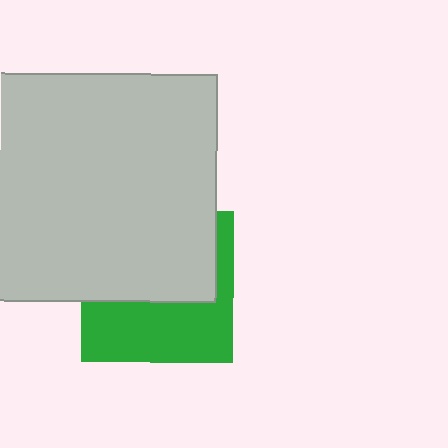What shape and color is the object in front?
The object in front is a light gray square.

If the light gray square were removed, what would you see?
You would see the complete green square.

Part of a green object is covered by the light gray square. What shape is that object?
It is a square.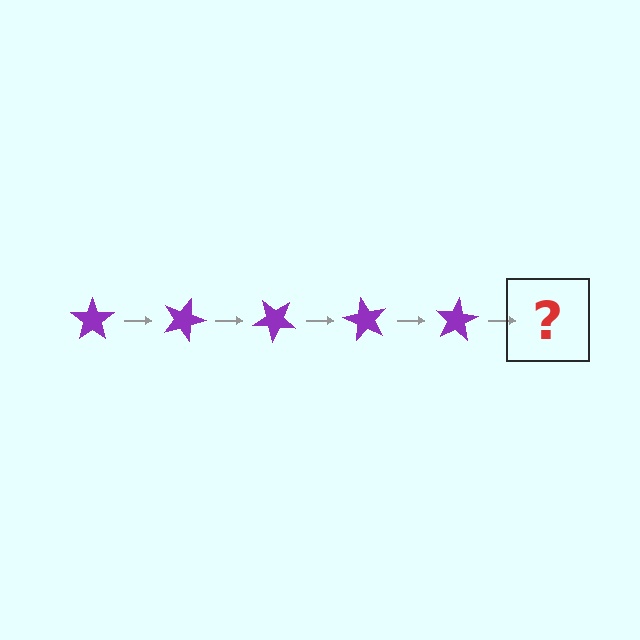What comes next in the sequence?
The next element should be a purple star rotated 100 degrees.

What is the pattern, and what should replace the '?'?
The pattern is that the star rotates 20 degrees each step. The '?' should be a purple star rotated 100 degrees.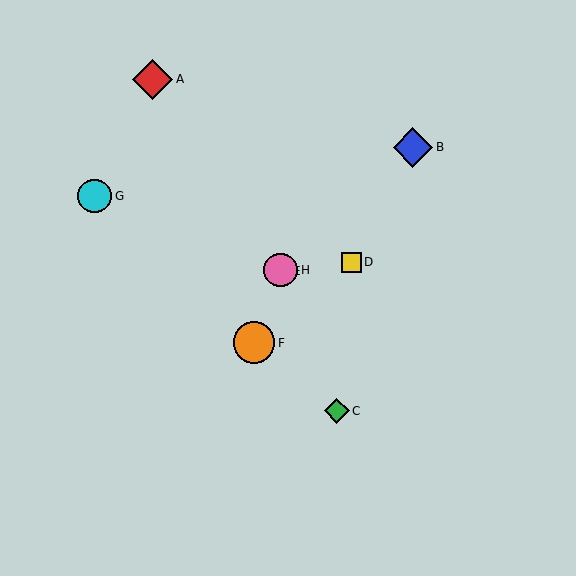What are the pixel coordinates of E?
Object E is at (280, 271).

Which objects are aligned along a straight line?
Objects B, E, H are aligned along a straight line.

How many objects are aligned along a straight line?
3 objects (B, E, H) are aligned along a straight line.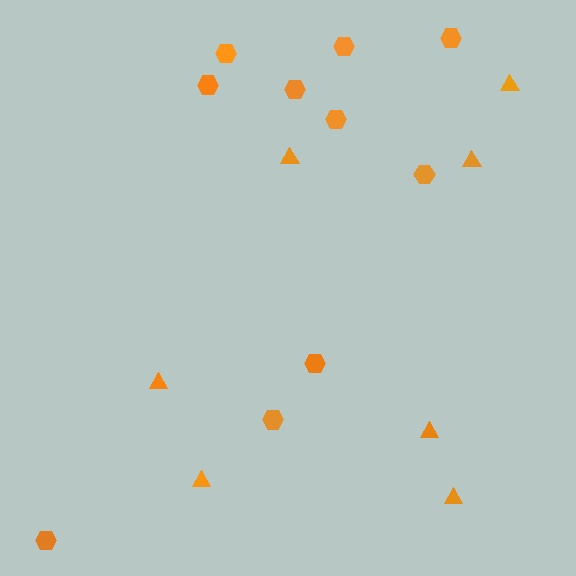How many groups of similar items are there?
There are 2 groups: one group of triangles (7) and one group of hexagons (10).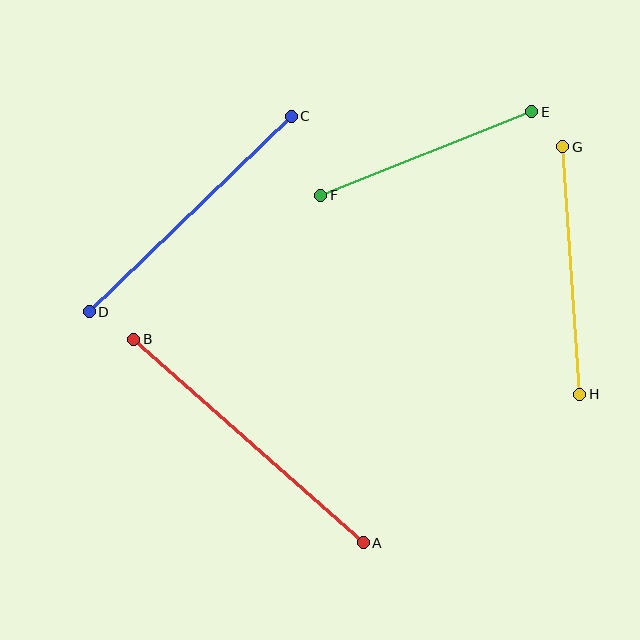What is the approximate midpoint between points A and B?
The midpoint is at approximately (248, 441) pixels.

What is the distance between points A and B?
The distance is approximately 307 pixels.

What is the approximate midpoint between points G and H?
The midpoint is at approximately (571, 271) pixels.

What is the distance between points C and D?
The distance is approximately 281 pixels.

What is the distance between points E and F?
The distance is approximately 227 pixels.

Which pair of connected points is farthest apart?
Points A and B are farthest apart.